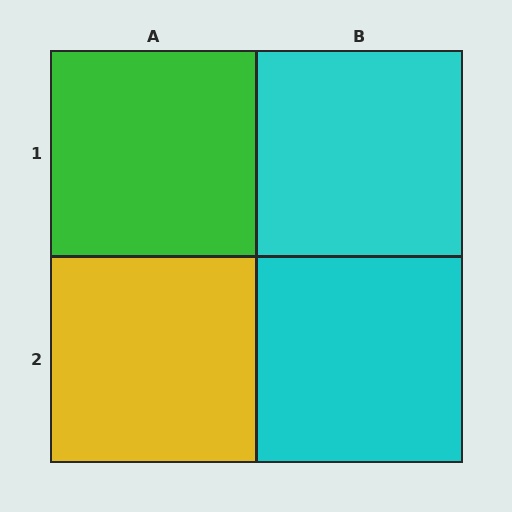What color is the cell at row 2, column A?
Yellow.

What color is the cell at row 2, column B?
Cyan.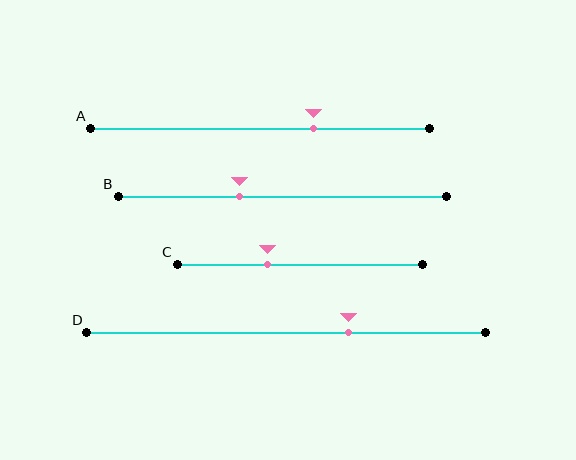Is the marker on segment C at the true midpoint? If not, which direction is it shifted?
No, the marker on segment C is shifted to the left by about 13% of the segment length.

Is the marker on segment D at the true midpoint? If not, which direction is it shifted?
No, the marker on segment D is shifted to the right by about 16% of the segment length.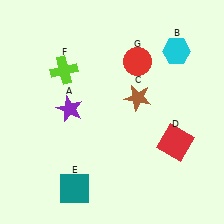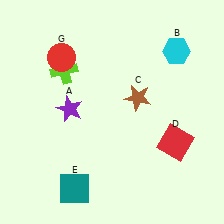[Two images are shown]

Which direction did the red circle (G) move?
The red circle (G) moved left.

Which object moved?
The red circle (G) moved left.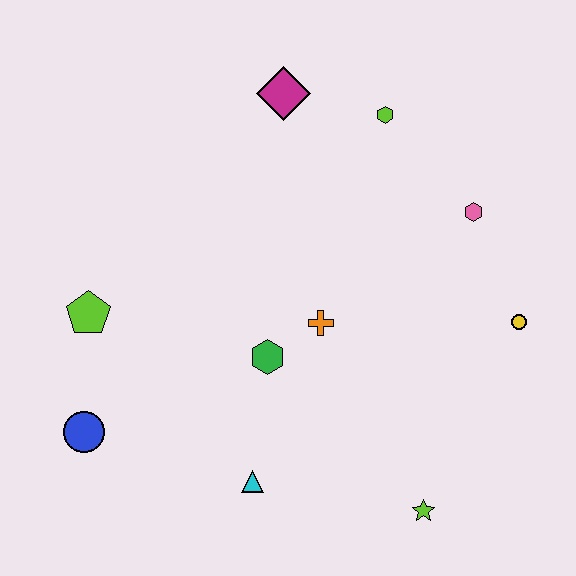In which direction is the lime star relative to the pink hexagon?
The lime star is below the pink hexagon.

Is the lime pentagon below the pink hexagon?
Yes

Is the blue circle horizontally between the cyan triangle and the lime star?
No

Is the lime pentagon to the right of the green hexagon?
No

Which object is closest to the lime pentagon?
The blue circle is closest to the lime pentagon.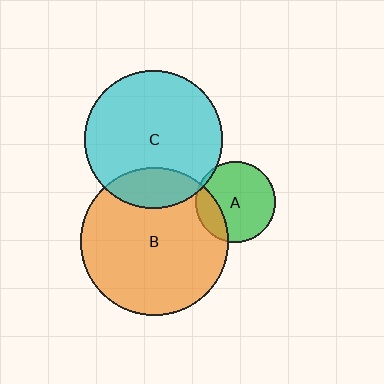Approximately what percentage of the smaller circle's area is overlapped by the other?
Approximately 5%.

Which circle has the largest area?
Circle B (orange).